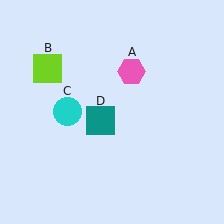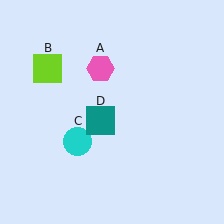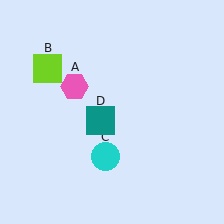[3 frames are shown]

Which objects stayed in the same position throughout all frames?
Lime square (object B) and teal square (object D) remained stationary.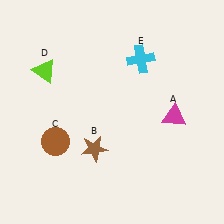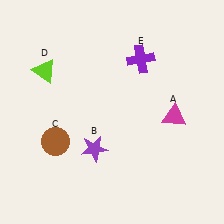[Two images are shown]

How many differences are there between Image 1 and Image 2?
There are 2 differences between the two images.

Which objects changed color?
B changed from brown to purple. E changed from cyan to purple.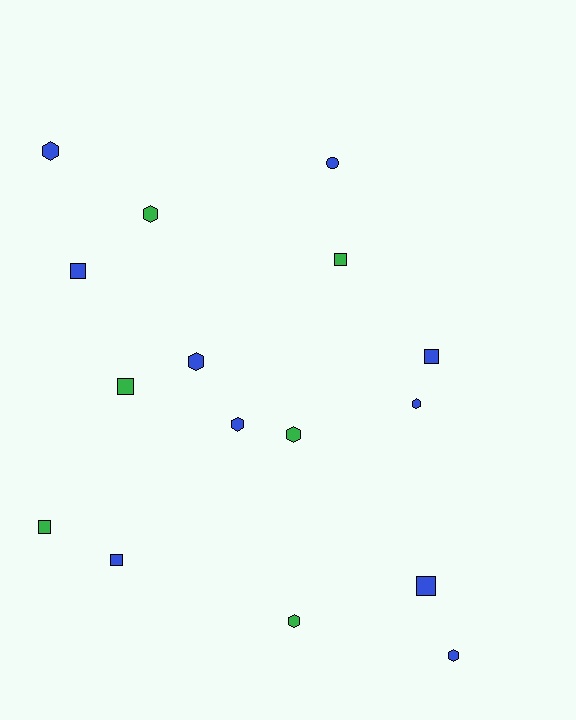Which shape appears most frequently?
Hexagon, with 8 objects.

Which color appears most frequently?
Blue, with 10 objects.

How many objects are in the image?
There are 16 objects.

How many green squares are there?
There are 3 green squares.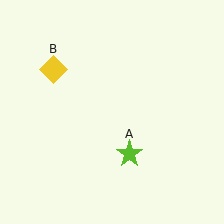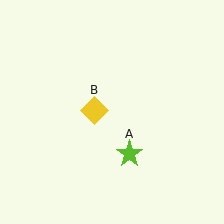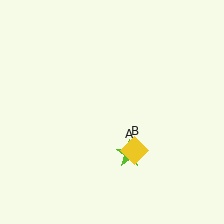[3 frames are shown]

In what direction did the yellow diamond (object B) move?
The yellow diamond (object B) moved down and to the right.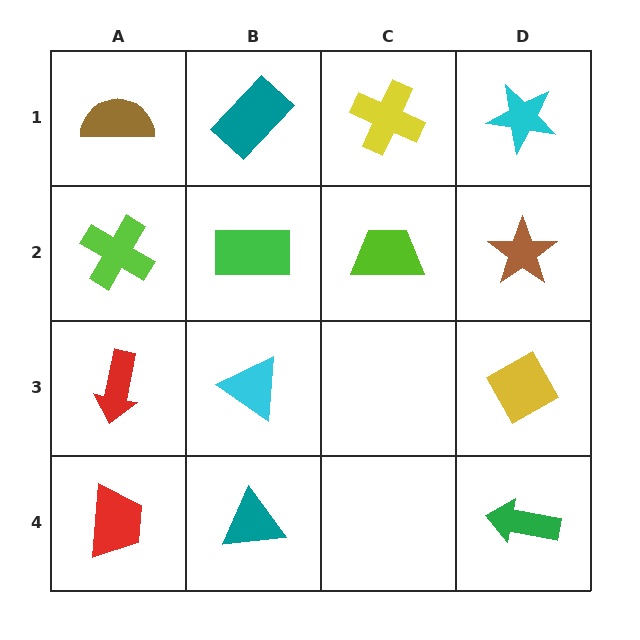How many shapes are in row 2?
4 shapes.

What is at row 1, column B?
A teal rectangle.